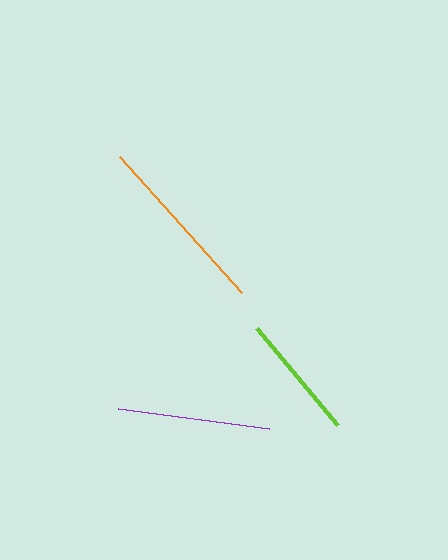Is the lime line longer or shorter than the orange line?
The orange line is longer than the lime line.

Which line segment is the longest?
The orange line is the longest at approximately 183 pixels.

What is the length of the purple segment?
The purple segment is approximately 152 pixels long.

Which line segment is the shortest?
The lime line is the shortest at approximately 127 pixels.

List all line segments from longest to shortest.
From longest to shortest: orange, purple, lime.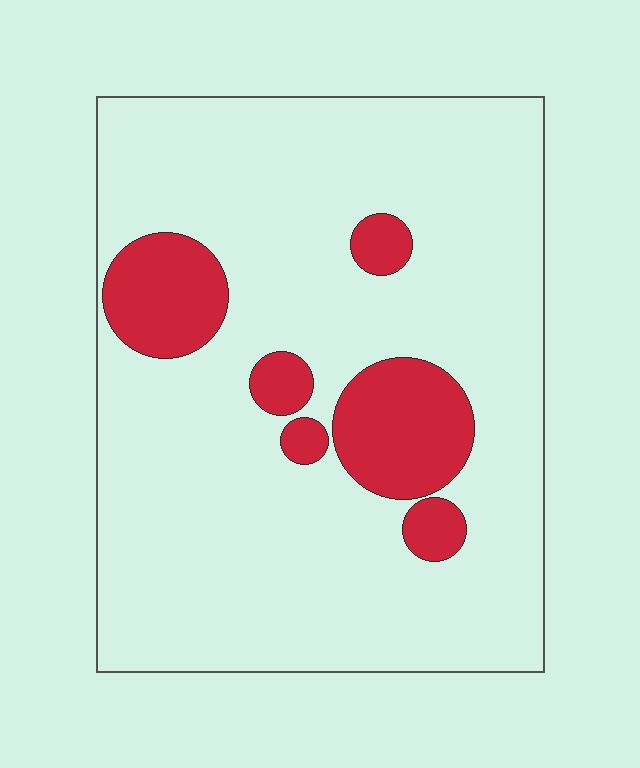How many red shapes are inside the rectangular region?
6.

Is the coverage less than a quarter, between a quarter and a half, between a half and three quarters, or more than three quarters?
Less than a quarter.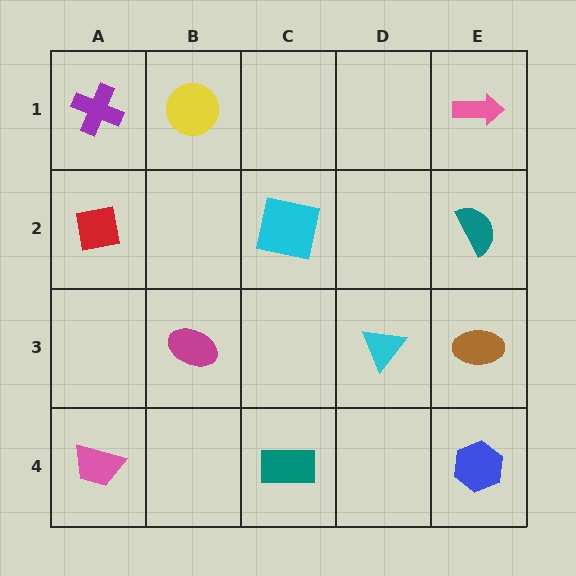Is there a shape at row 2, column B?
No, that cell is empty.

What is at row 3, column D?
A cyan triangle.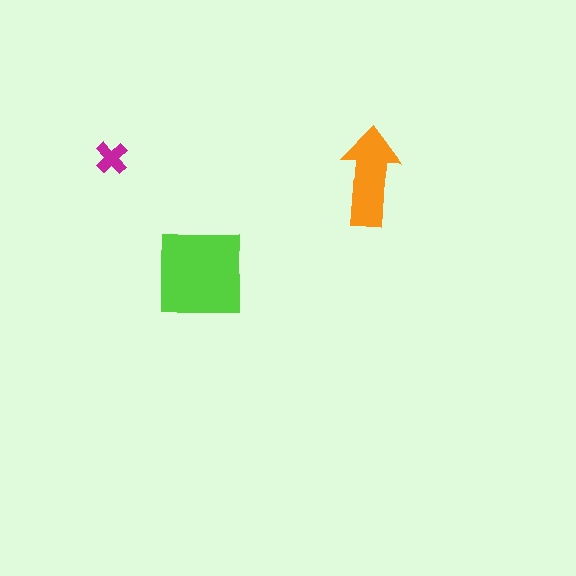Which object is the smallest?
The magenta cross.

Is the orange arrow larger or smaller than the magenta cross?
Larger.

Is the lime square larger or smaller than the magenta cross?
Larger.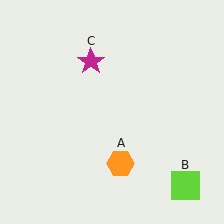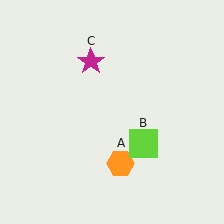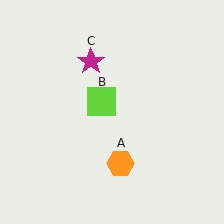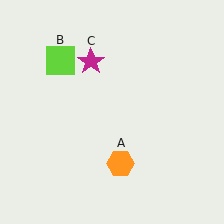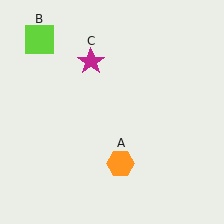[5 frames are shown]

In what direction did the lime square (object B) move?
The lime square (object B) moved up and to the left.